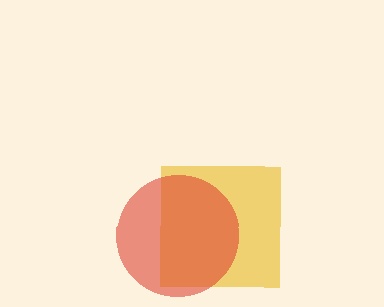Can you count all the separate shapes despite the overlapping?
Yes, there are 2 separate shapes.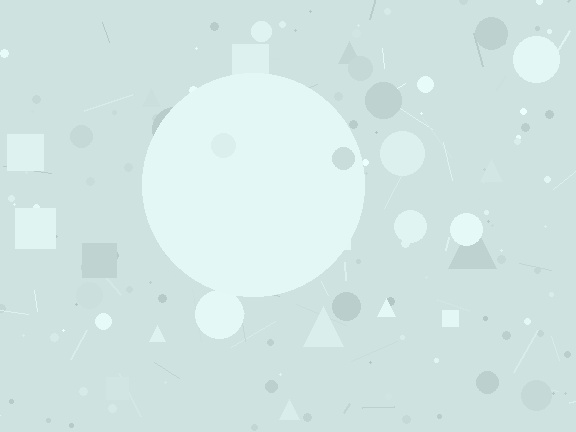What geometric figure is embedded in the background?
A circle is embedded in the background.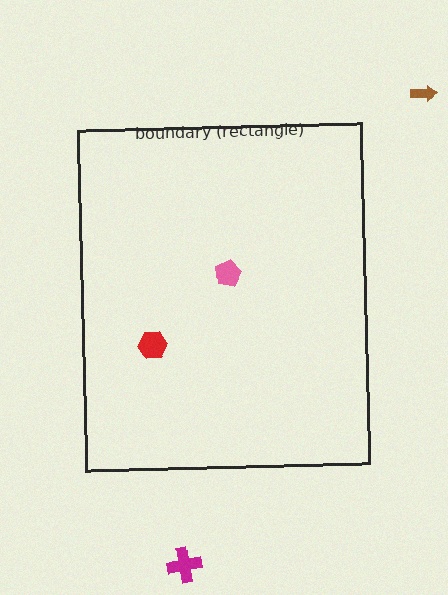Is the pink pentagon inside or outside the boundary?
Inside.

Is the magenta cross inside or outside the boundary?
Outside.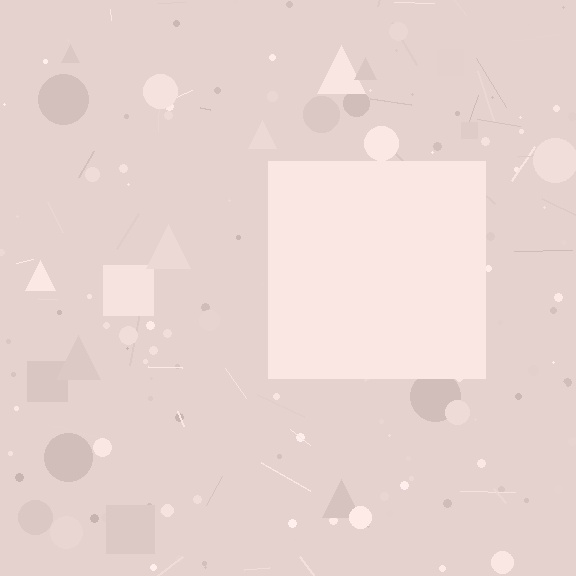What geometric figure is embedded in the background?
A square is embedded in the background.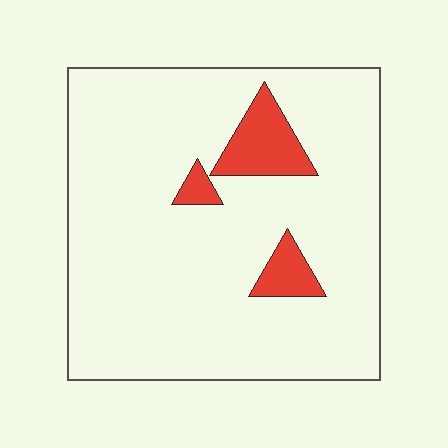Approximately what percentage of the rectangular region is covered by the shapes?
Approximately 10%.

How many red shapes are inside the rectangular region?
3.